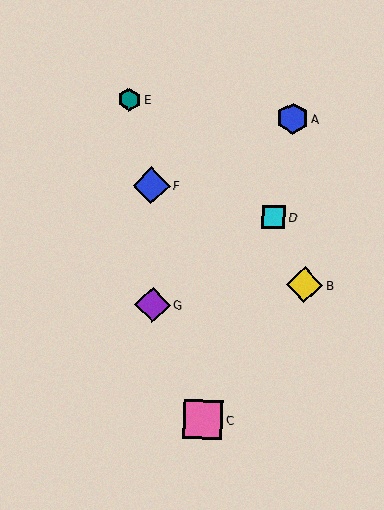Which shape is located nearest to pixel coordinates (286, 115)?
The blue hexagon (labeled A) at (292, 119) is nearest to that location.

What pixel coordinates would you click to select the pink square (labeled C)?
Click at (203, 420) to select the pink square C.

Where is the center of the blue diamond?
The center of the blue diamond is at (151, 185).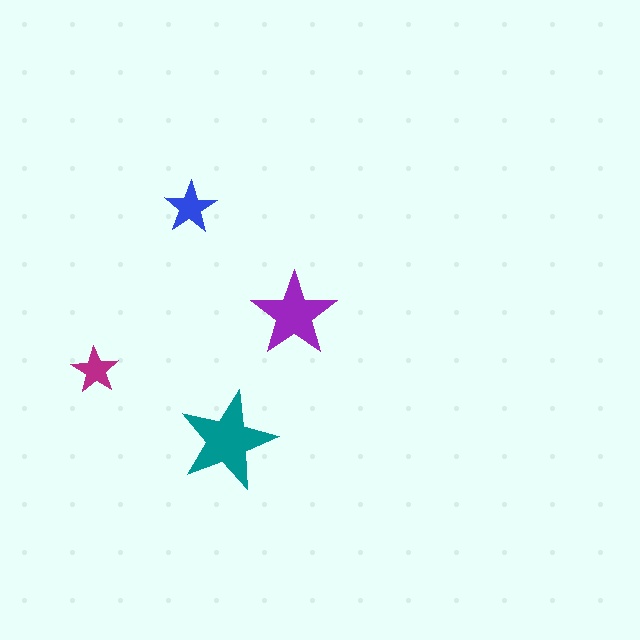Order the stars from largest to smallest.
the teal one, the purple one, the blue one, the magenta one.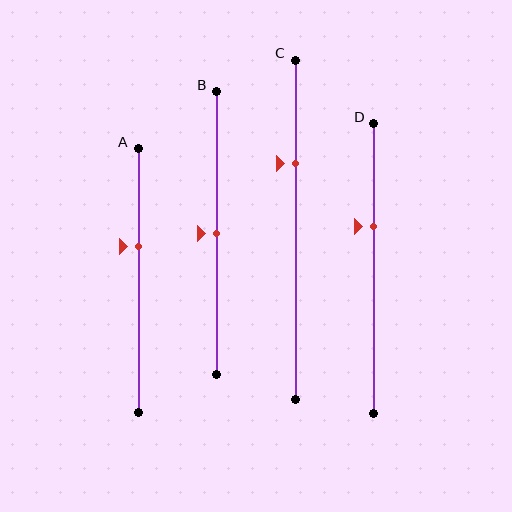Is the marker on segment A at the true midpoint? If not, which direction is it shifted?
No, the marker on segment A is shifted upward by about 13% of the segment length.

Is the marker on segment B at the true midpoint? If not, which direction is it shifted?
Yes, the marker on segment B is at the true midpoint.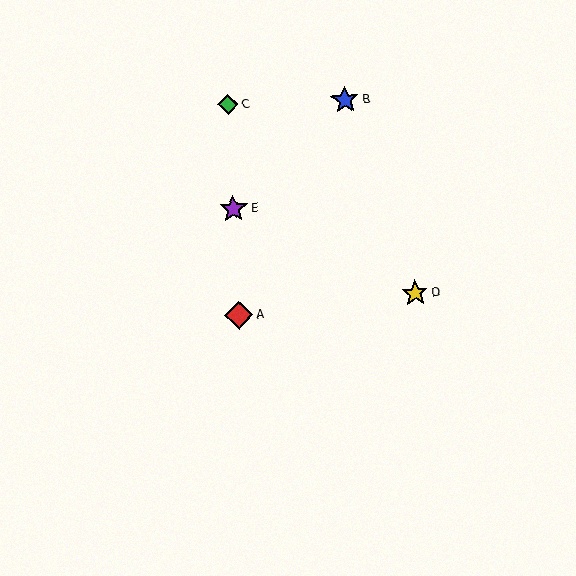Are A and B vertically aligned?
No, A is at x≈239 and B is at x≈345.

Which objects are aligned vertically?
Objects A, C, E are aligned vertically.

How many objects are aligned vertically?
3 objects (A, C, E) are aligned vertically.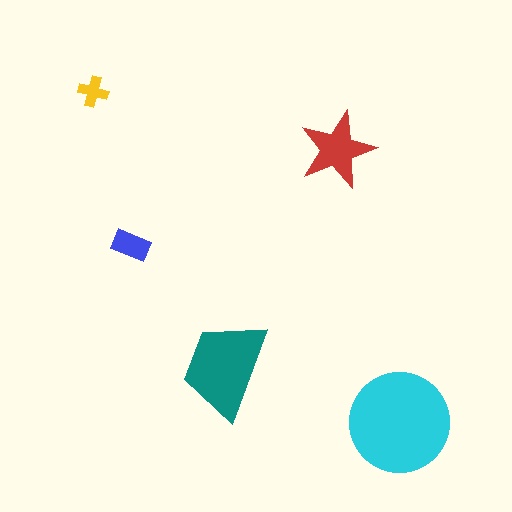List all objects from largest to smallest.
The cyan circle, the teal trapezoid, the red star, the blue rectangle, the yellow cross.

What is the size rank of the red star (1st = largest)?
3rd.